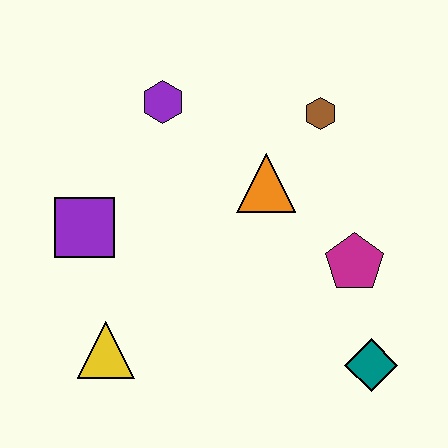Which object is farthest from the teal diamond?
The purple hexagon is farthest from the teal diamond.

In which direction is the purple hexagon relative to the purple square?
The purple hexagon is above the purple square.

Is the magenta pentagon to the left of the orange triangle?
No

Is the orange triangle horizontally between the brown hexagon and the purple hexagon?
Yes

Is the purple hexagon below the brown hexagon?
No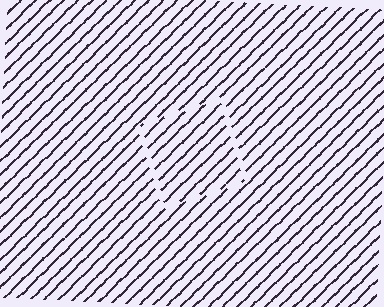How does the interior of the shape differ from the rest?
The interior of the shape contains the same grating, shifted by half a period — the contour is defined by the phase discontinuity where line-ends from the inner and outer gratings abut.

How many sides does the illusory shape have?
4 sides — the line-ends trace a square.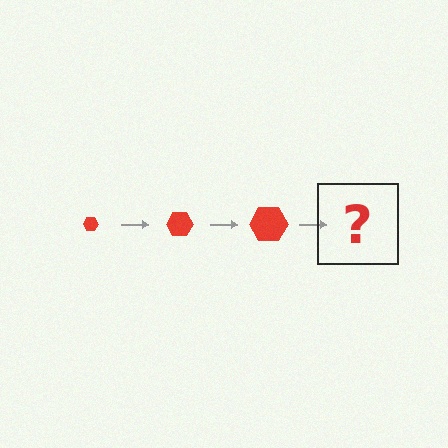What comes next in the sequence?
The next element should be a red hexagon, larger than the previous one.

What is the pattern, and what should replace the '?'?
The pattern is that the hexagon gets progressively larger each step. The '?' should be a red hexagon, larger than the previous one.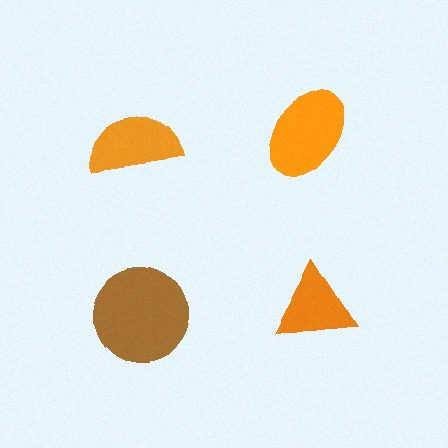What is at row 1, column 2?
An orange ellipse.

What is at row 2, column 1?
A brown circle.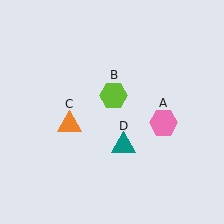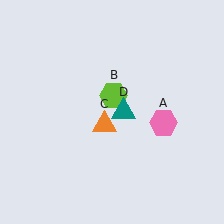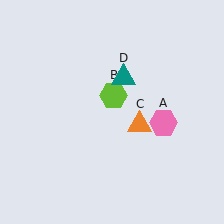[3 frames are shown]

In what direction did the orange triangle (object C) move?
The orange triangle (object C) moved right.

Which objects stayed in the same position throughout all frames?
Pink hexagon (object A) and lime hexagon (object B) remained stationary.